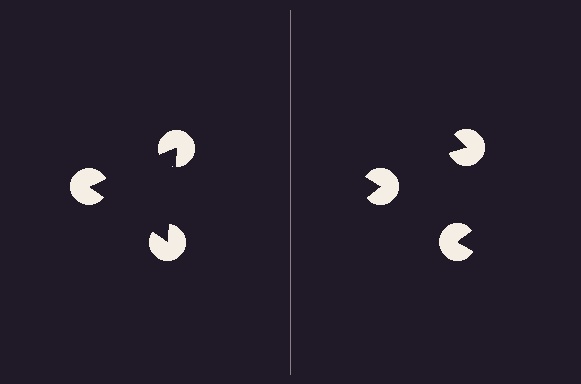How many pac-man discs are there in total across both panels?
6 — 3 on each side.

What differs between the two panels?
The pac-man discs are positioned identically on both sides; only the wedge orientations differ. On the left they align to a triangle; on the right they are misaligned.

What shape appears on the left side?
An illusory triangle.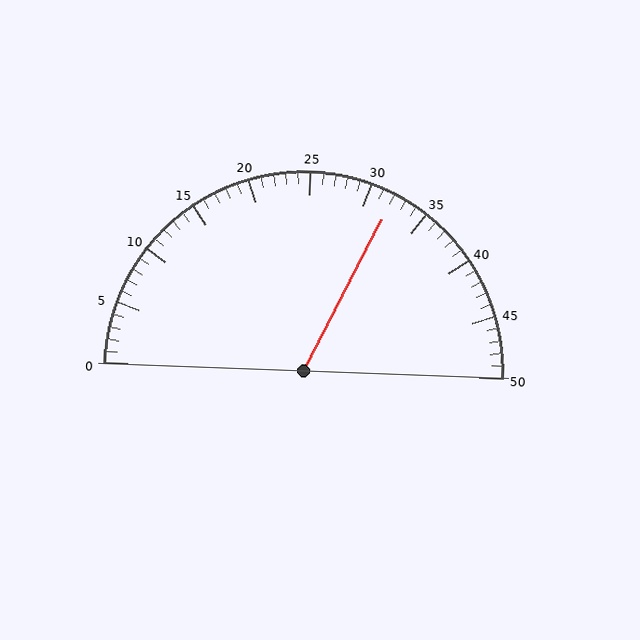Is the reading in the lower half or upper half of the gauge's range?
The reading is in the upper half of the range (0 to 50).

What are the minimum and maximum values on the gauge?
The gauge ranges from 0 to 50.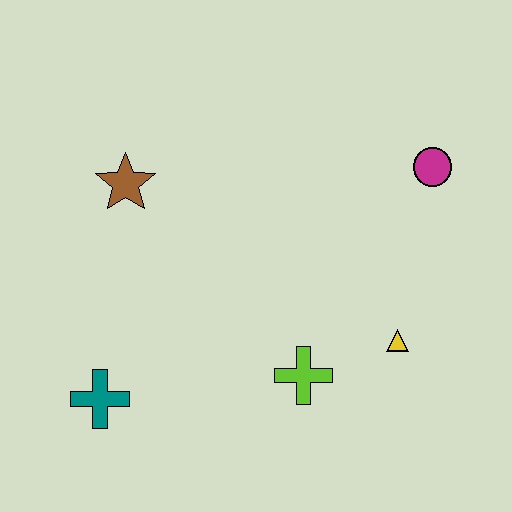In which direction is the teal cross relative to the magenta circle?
The teal cross is to the left of the magenta circle.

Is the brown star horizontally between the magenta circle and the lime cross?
No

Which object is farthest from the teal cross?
The magenta circle is farthest from the teal cross.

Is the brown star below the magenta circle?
Yes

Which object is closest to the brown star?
The teal cross is closest to the brown star.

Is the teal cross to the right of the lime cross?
No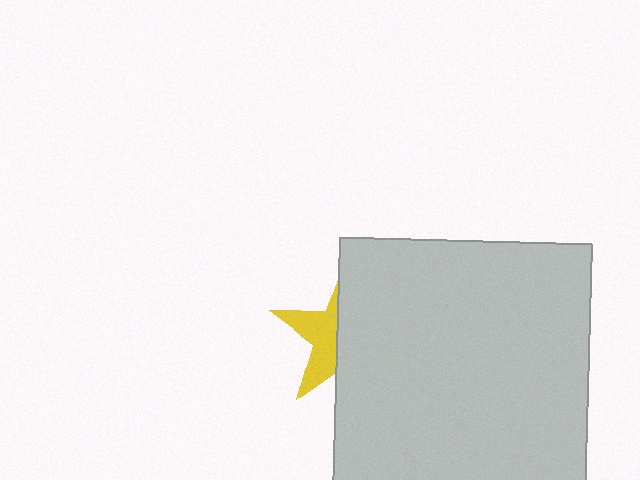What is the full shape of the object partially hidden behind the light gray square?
The partially hidden object is a yellow star.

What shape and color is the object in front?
The object in front is a light gray square.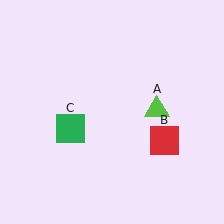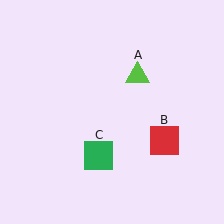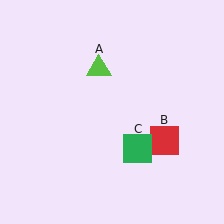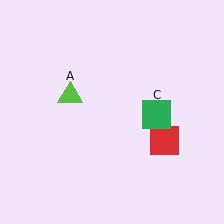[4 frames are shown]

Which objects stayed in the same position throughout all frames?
Red square (object B) remained stationary.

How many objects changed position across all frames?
2 objects changed position: lime triangle (object A), green square (object C).